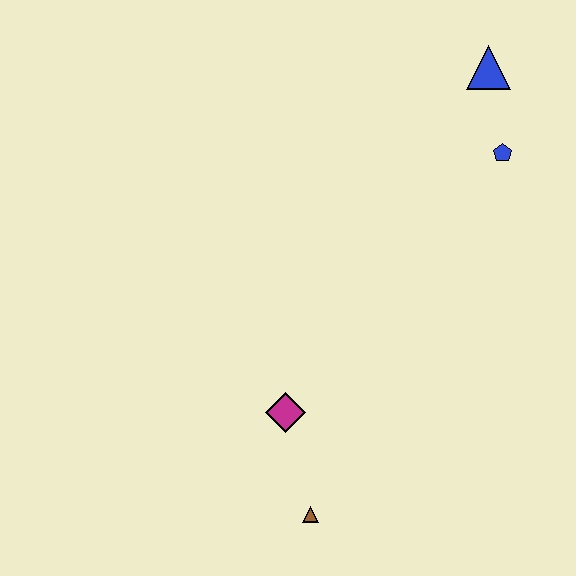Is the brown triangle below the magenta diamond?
Yes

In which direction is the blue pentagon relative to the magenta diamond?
The blue pentagon is above the magenta diamond.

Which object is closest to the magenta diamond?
The brown triangle is closest to the magenta diamond.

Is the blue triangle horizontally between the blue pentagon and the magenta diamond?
Yes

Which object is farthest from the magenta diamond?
The blue triangle is farthest from the magenta diamond.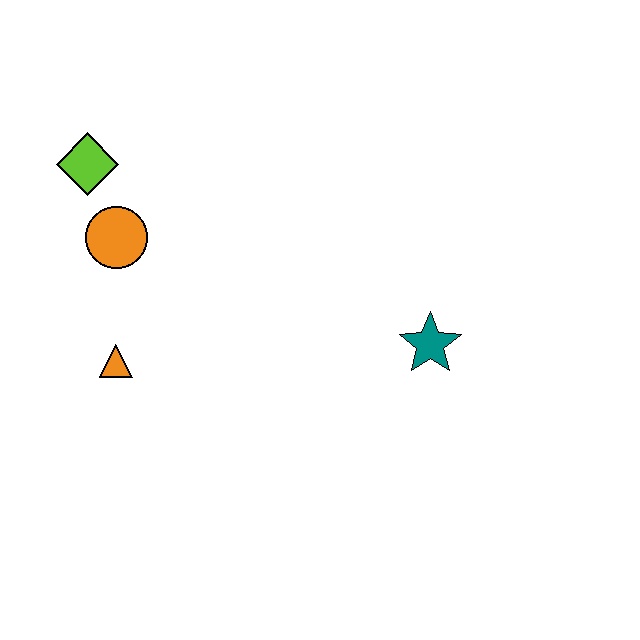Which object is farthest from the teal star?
The lime diamond is farthest from the teal star.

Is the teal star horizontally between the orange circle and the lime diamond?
No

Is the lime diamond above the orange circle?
Yes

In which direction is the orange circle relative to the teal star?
The orange circle is to the left of the teal star.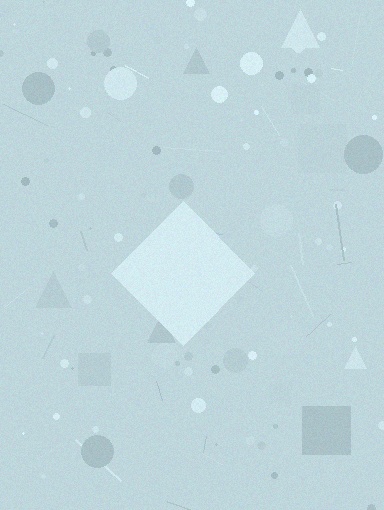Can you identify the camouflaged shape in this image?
The camouflaged shape is a diamond.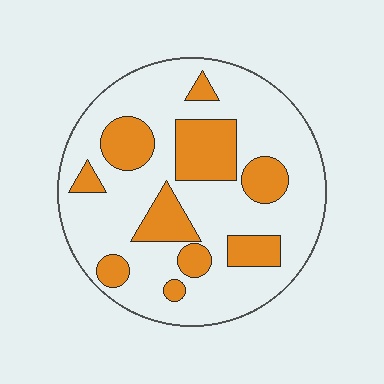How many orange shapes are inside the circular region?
10.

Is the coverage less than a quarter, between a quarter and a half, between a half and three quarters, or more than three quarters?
Between a quarter and a half.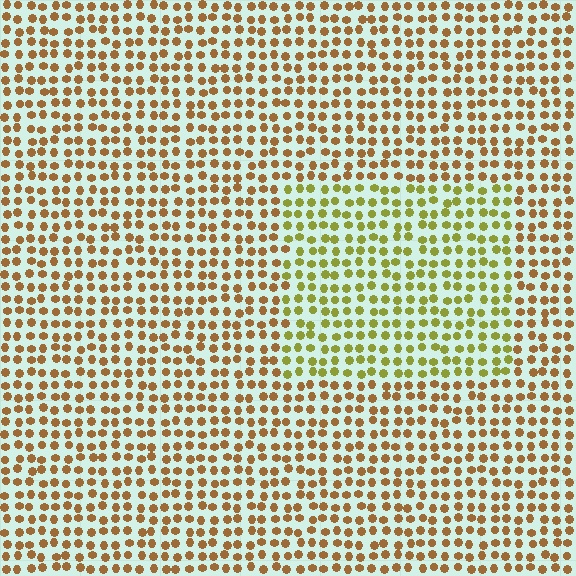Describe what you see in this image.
The image is filled with small brown elements in a uniform arrangement. A rectangle-shaped region is visible where the elements are tinted to a slightly different hue, forming a subtle color boundary.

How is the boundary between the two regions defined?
The boundary is defined purely by a slight shift in hue (about 40 degrees). Spacing, size, and orientation are identical on both sides.